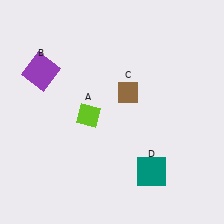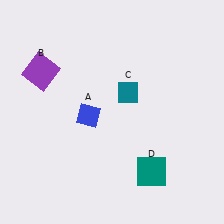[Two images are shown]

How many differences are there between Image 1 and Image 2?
There are 2 differences between the two images.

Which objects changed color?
A changed from lime to blue. C changed from brown to teal.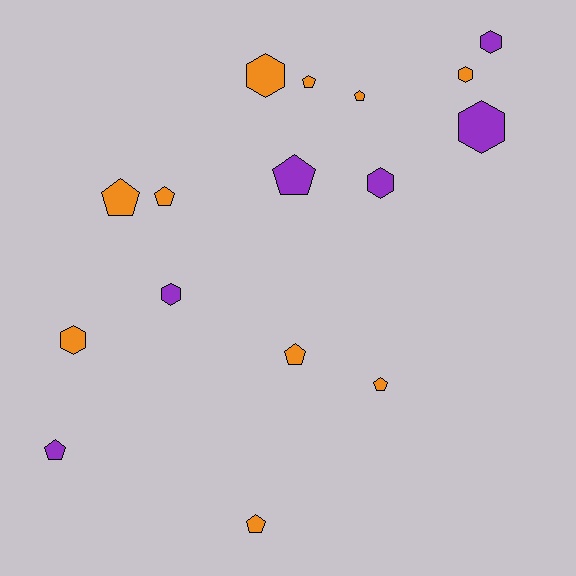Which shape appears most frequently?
Pentagon, with 9 objects.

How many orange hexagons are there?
There are 3 orange hexagons.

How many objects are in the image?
There are 16 objects.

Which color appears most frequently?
Orange, with 10 objects.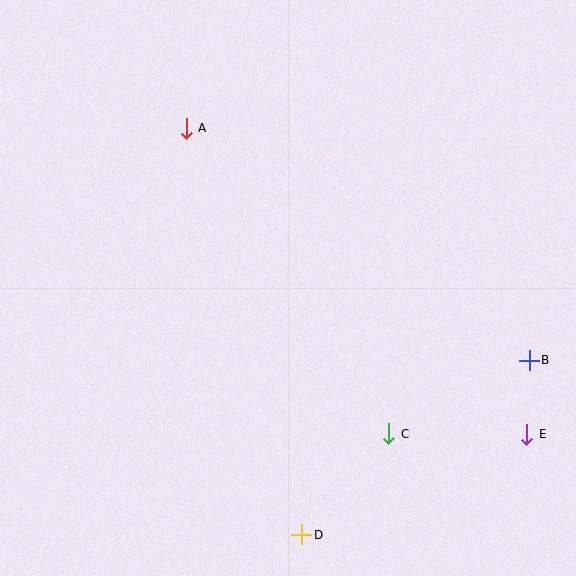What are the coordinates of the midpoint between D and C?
The midpoint between D and C is at (345, 484).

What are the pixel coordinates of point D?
Point D is at (302, 535).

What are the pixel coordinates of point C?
Point C is at (389, 434).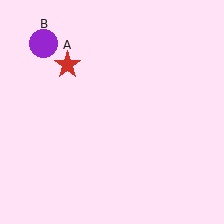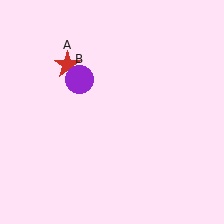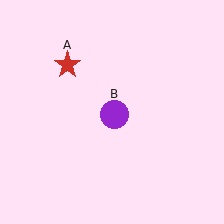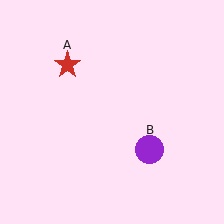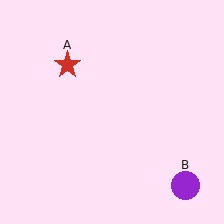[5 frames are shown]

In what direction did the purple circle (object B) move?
The purple circle (object B) moved down and to the right.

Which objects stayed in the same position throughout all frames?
Red star (object A) remained stationary.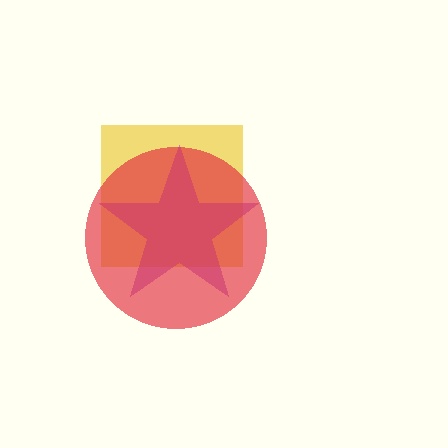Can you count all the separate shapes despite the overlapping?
Yes, there are 3 separate shapes.